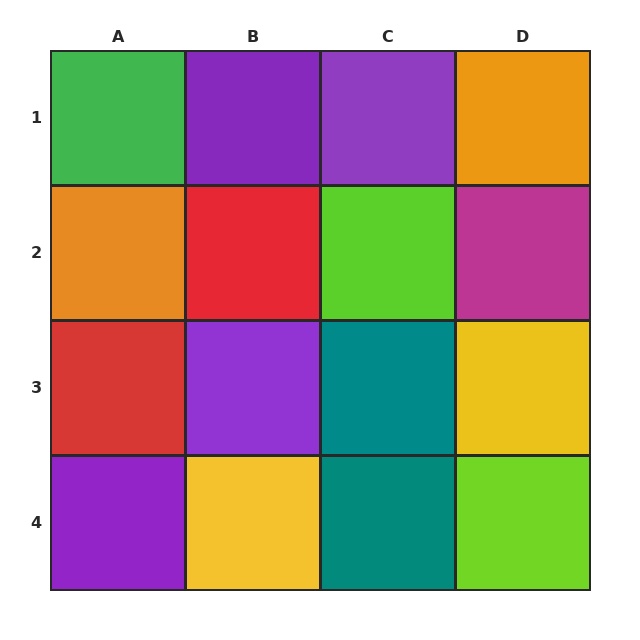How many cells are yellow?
2 cells are yellow.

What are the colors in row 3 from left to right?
Red, purple, teal, yellow.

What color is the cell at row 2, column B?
Red.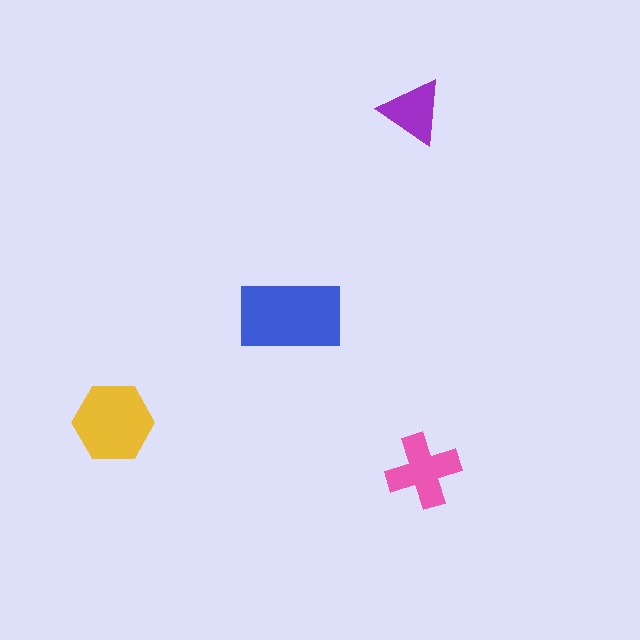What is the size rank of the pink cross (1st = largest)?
3rd.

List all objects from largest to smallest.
The blue rectangle, the yellow hexagon, the pink cross, the purple triangle.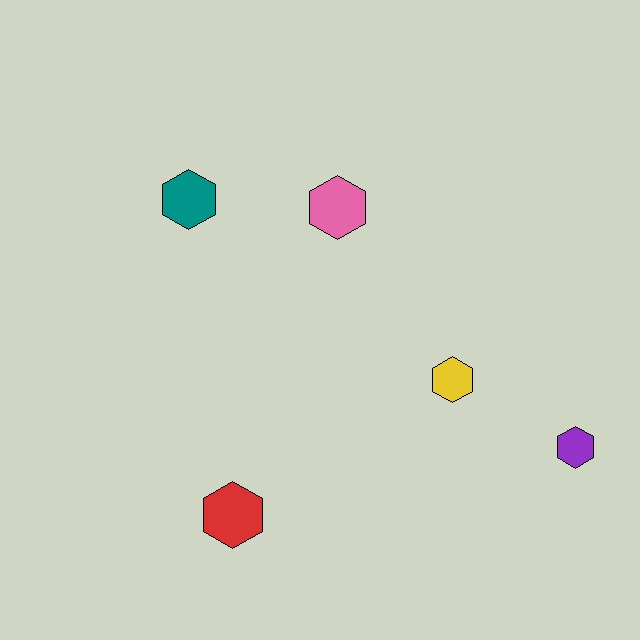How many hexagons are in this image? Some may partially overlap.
There are 5 hexagons.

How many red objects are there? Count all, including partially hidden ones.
There is 1 red object.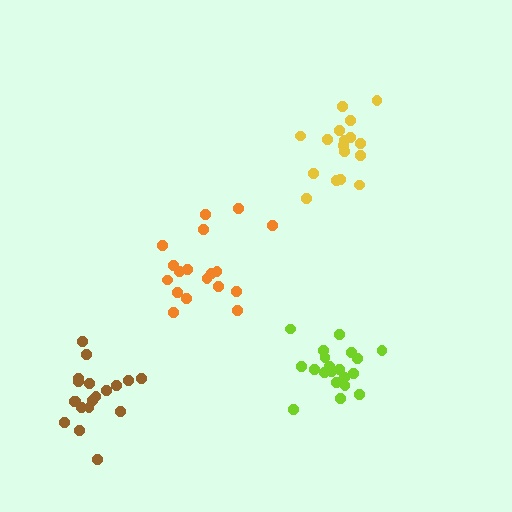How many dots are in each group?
Group 1: 18 dots, Group 2: 20 dots, Group 3: 17 dots, Group 4: 19 dots (74 total).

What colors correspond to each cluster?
The clusters are colored: orange, lime, yellow, brown.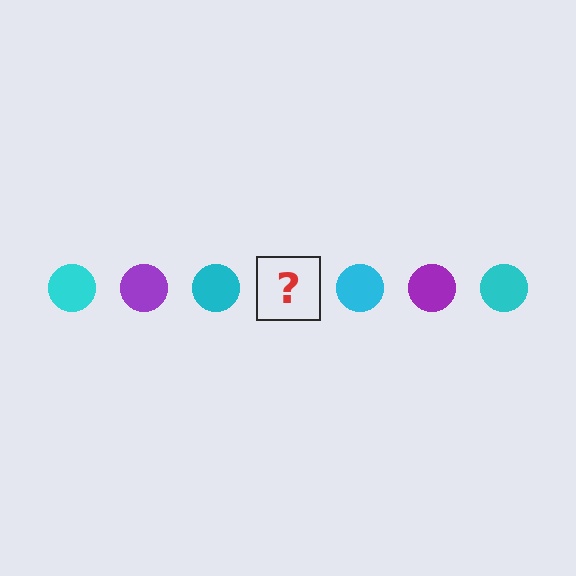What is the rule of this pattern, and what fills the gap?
The rule is that the pattern cycles through cyan, purple circles. The gap should be filled with a purple circle.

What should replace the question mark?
The question mark should be replaced with a purple circle.